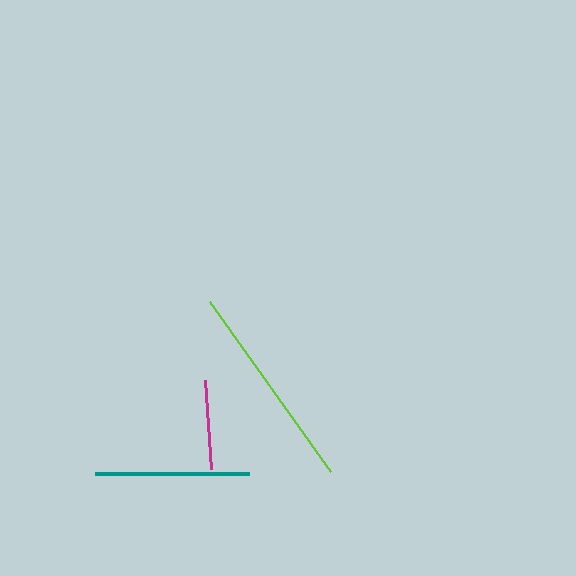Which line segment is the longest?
The lime line is the longest at approximately 209 pixels.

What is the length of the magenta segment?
The magenta segment is approximately 90 pixels long.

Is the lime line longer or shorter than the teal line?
The lime line is longer than the teal line.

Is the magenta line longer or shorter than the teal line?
The teal line is longer than the magenta line.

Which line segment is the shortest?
The magenta line is the shortest at approximately 90 pixels.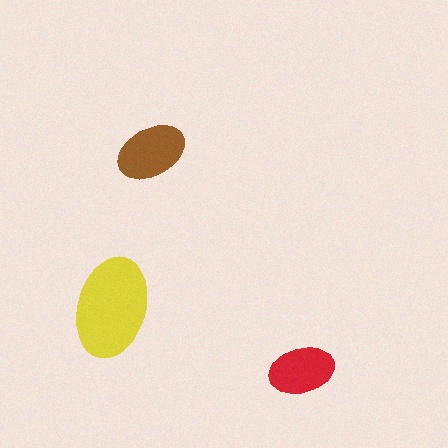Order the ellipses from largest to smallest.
the yellow one, the brown one, the red one.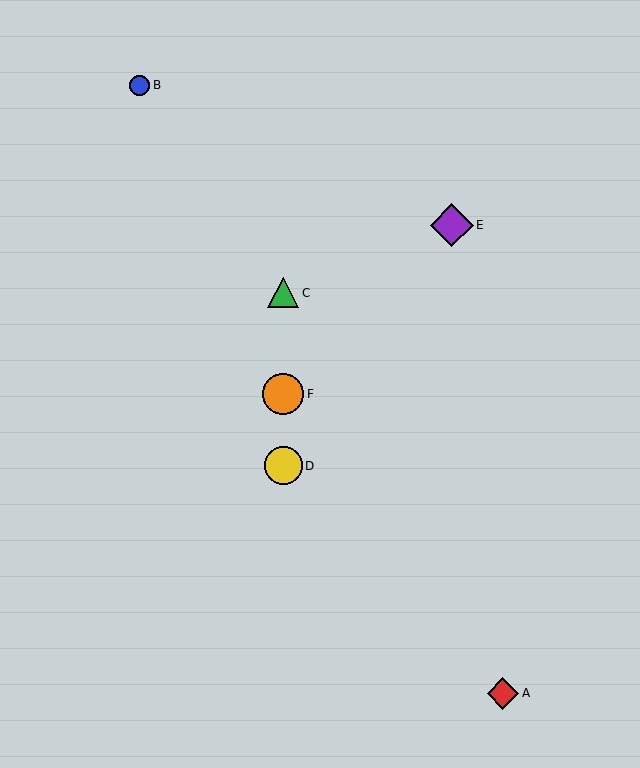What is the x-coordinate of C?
Object C is at x≈283.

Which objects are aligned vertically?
Objects C, D, F are aligned vertically.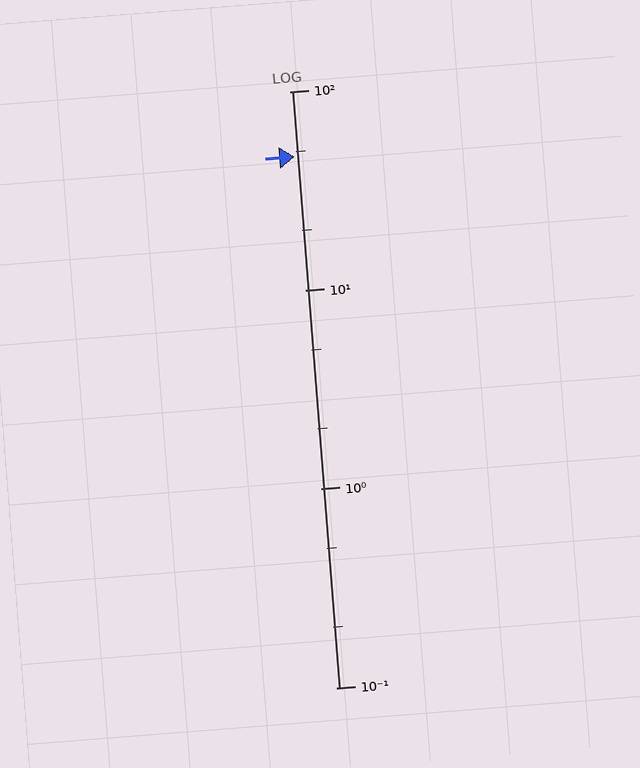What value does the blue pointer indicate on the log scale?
The pointer indicates approximately 47.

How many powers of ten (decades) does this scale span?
The scale spans 3 decades, from 0.1 to 100.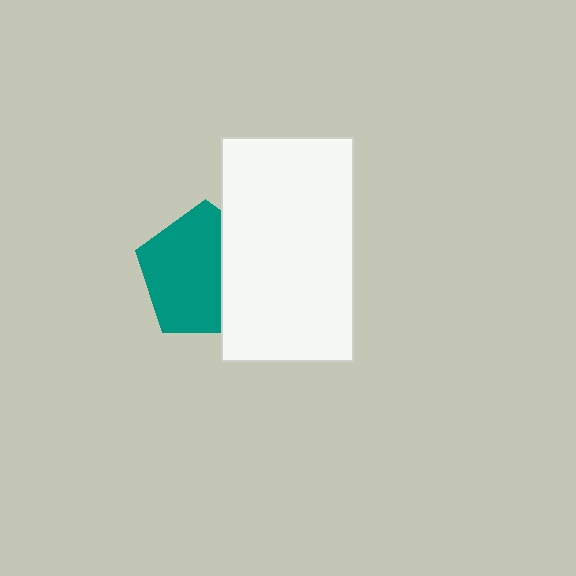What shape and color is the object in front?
The object in front is a white rectangle.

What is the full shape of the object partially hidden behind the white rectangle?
The partially hidden object is a teal pentagon.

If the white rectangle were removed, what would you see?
You would see the complete teal pentagon.